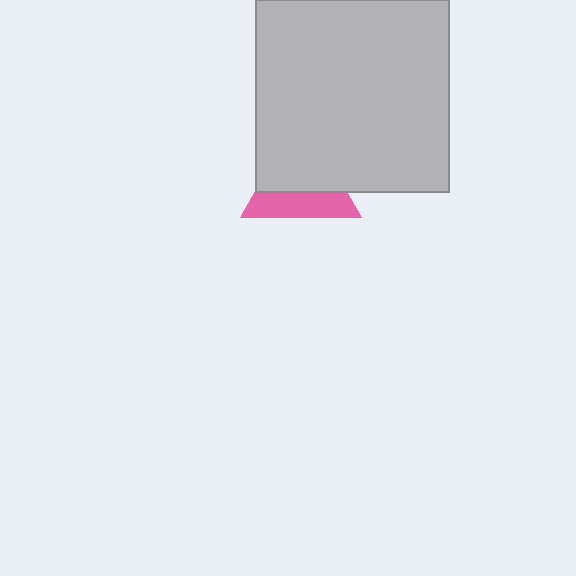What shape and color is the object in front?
The object in front is a light gray square.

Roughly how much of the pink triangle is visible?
A small part of it is visible (roughly 40%).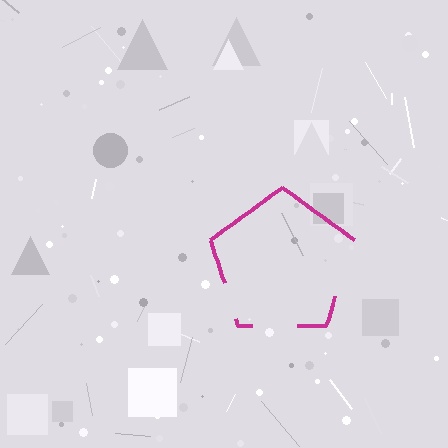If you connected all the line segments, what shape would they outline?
They would outline a pentagon.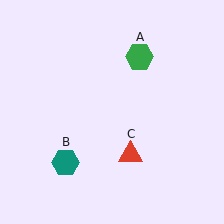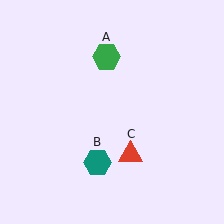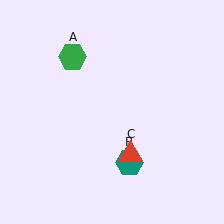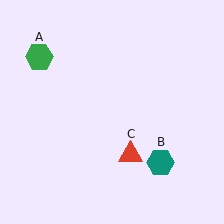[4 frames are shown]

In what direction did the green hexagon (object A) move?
The green hexagon (object A) moved left.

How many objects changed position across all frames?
2 objects changed position: green hexagon (object A), teal hexagon (object B).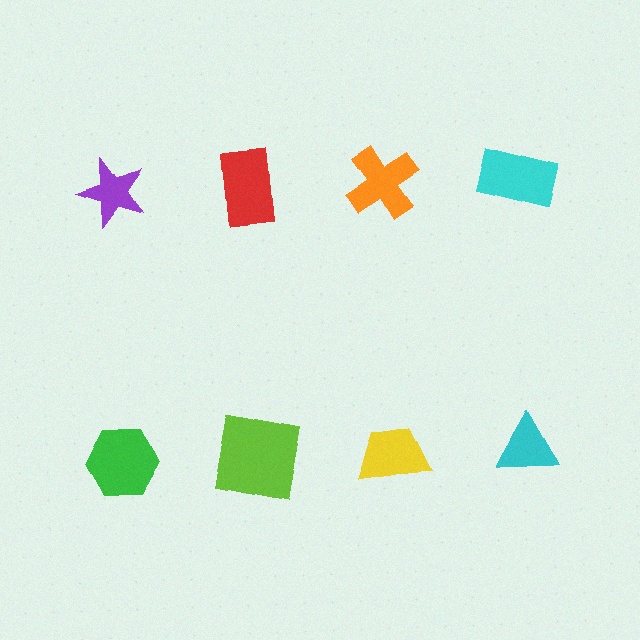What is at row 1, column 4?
A cyan rectangle.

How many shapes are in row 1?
4 shapes.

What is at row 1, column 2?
A red rectangle.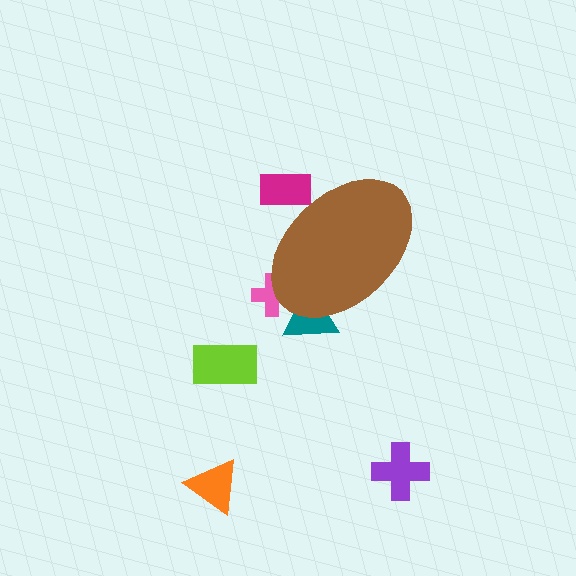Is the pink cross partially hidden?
Yes, the pink cross is partially hidden behind the brown ellipse.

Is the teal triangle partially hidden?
Yes, the teal triangle is partially hidden behind the brown ellipse.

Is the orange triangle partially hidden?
No, the orange triangle is fully visible.